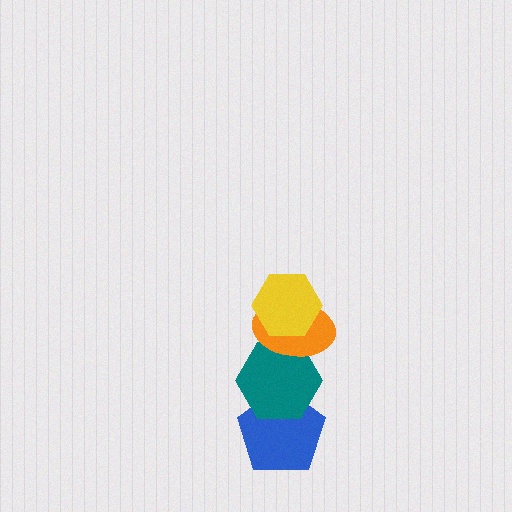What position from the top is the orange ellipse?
The orange ellipse is 2nd from the top.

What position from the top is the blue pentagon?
The blue pentagon is 4th from the top.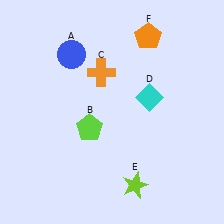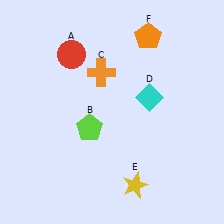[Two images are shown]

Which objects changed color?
A changed from blue to red. E changed from lime to yellow.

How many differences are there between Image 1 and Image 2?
There are 2 differences between the two images.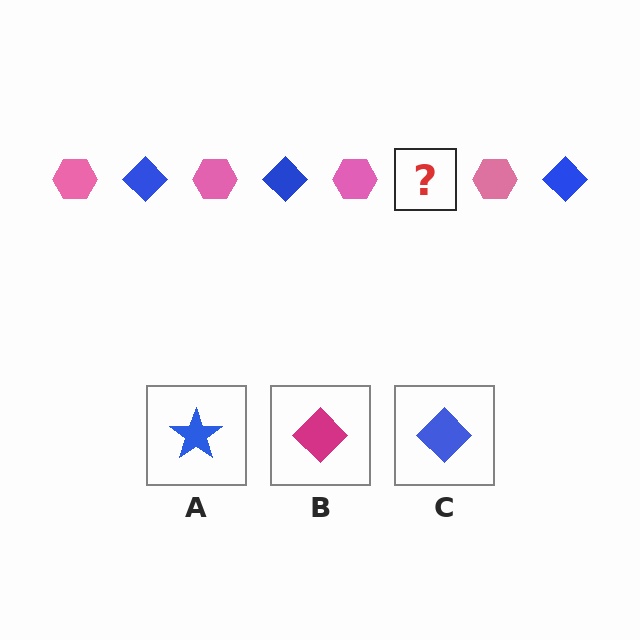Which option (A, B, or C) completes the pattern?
C.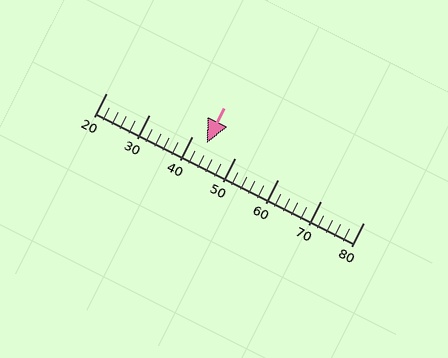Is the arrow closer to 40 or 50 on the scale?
The arrow is closer to 40.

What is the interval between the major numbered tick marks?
The major tick marks are spaced 10 units apart.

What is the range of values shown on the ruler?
The ruler shows values from 20 to 80.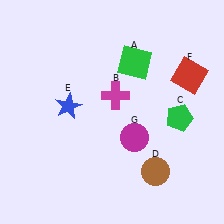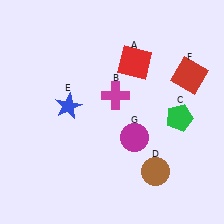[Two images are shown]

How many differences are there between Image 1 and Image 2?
There is 1 difference between the two images.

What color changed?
The square (A) changed from green in Image 1 to red in Image 2.